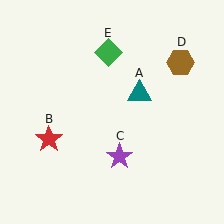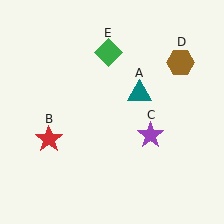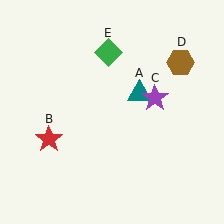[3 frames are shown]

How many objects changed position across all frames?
1 object changed position: purple star (object C).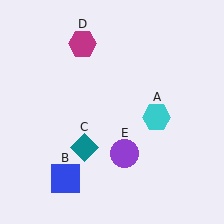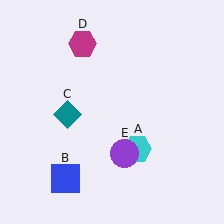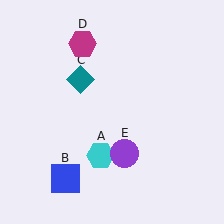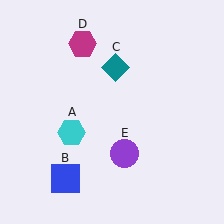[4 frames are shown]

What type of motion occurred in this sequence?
The cyan hexagon (object A), teal diamond (object C) rotated clockwise around the center of the scene.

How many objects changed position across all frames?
2 objects changed position: cyan hexagon (object A), teal diamond (object C).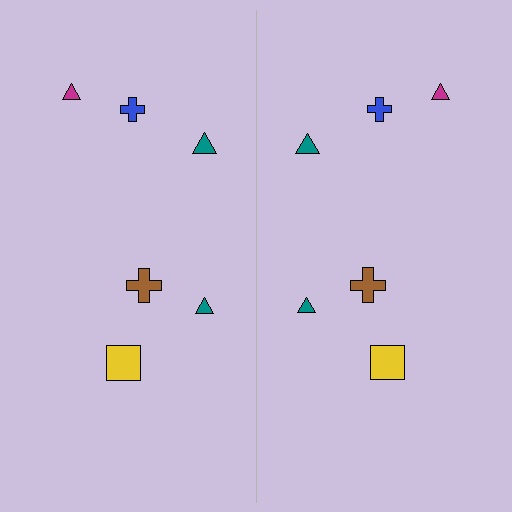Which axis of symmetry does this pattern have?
The pattern has a vertical axis of symmetry running through the center of the image.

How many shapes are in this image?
There are 12 shapes in this image.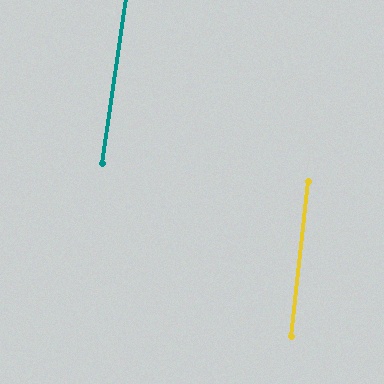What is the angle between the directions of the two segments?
Approximately 2 degrees.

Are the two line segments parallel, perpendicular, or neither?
Parallel — their directions differ by only 2.0°.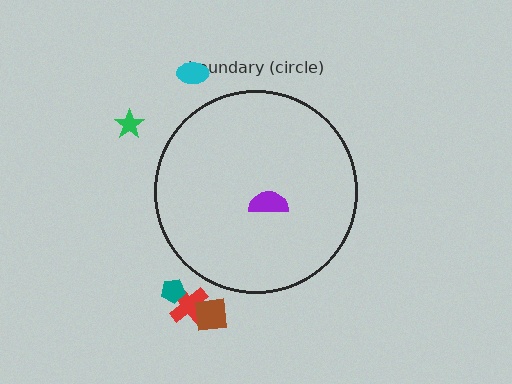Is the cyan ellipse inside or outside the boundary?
Outside.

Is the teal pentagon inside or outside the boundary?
Outside.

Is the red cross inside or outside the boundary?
Outside.